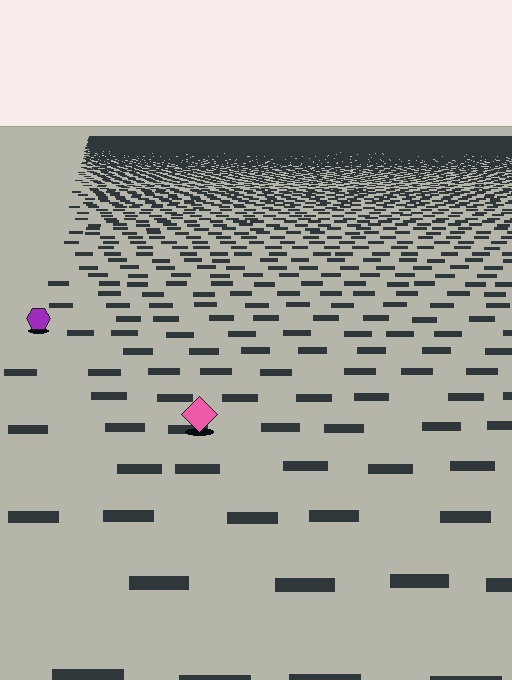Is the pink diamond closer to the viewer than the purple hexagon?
Yes. The pink diamond is closer — you can tell from the texture gradient: the ground texture is coarser near it.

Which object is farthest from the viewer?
The purple hexagon is farthest from the viewer. It appears smaller and the ground texture around it is denser.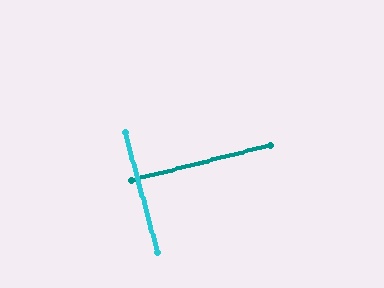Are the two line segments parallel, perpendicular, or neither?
Perpendicular — they meet at approximately 89°.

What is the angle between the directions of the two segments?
Approximately 89 degrees.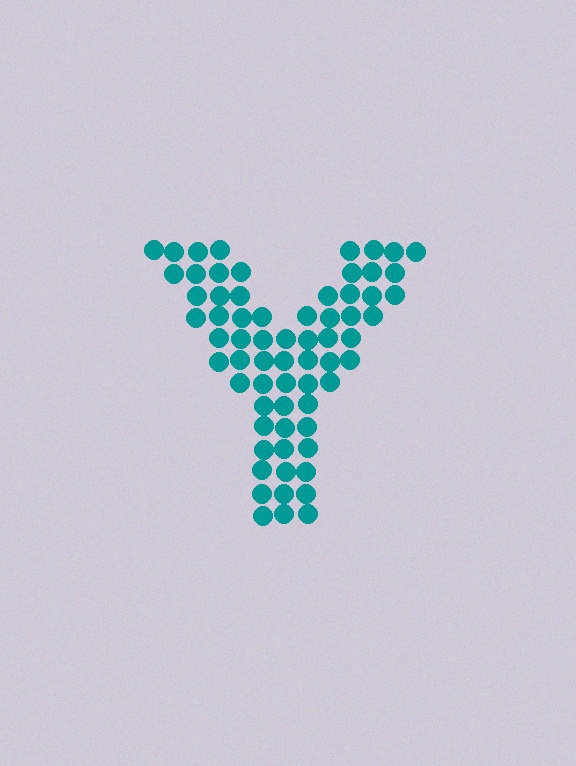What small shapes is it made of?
It is made of small circles.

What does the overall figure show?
The overall figure shows the letter Y.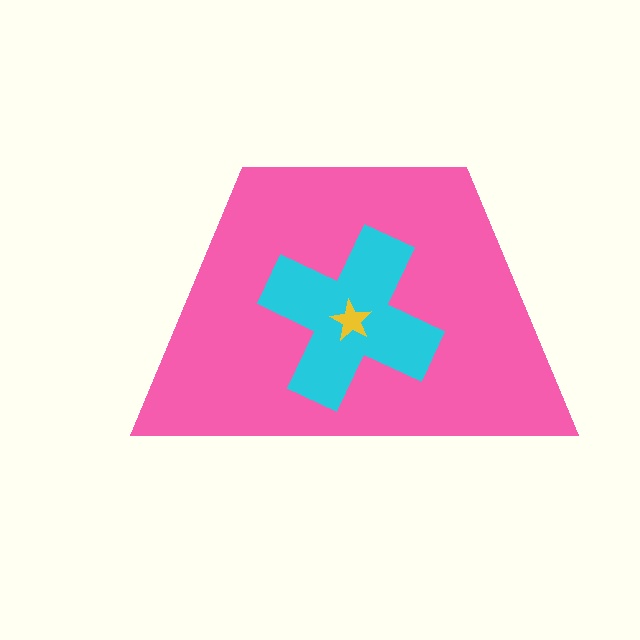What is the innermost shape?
The yellow star.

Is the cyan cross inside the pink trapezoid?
Yes.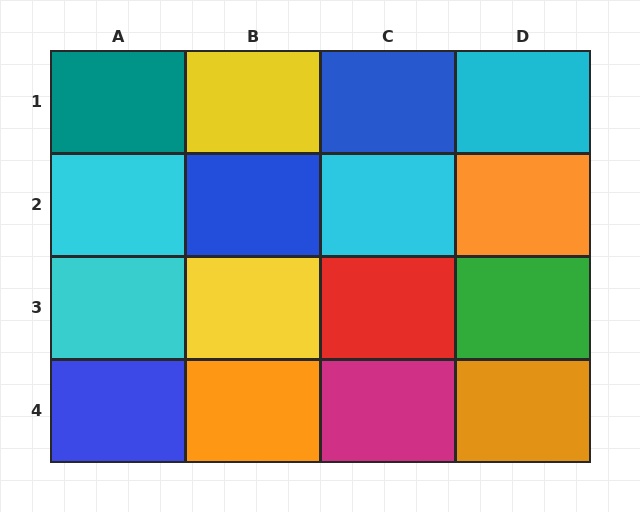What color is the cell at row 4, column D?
Orange.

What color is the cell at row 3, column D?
Green.